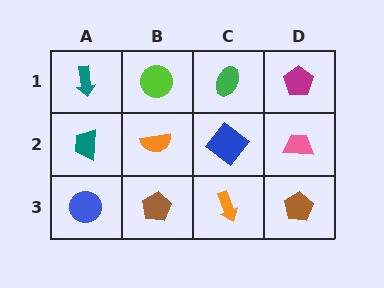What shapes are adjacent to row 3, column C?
A blue diamond (row 2, column C), a brown pentagon (row 3, column B), a brown pentagon (row 3, column D).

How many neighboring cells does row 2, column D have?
3.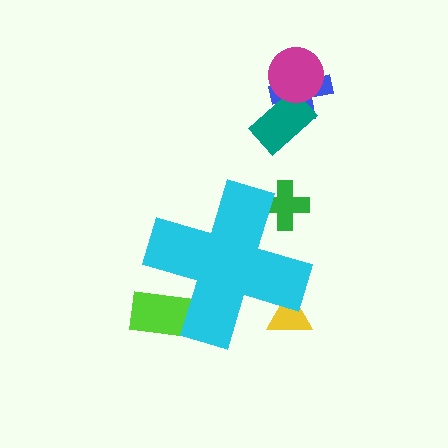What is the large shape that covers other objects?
A cyan cross.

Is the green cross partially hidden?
Yes, the green cross is partially hidden behind the cyan cross.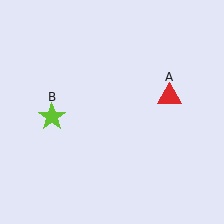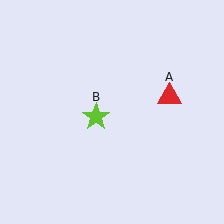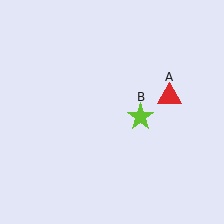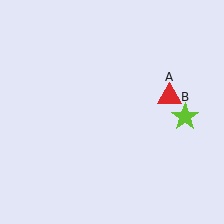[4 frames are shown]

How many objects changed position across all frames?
1 object changed position: lime star (object B).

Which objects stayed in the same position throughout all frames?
Red triangle (object A) remained stationary.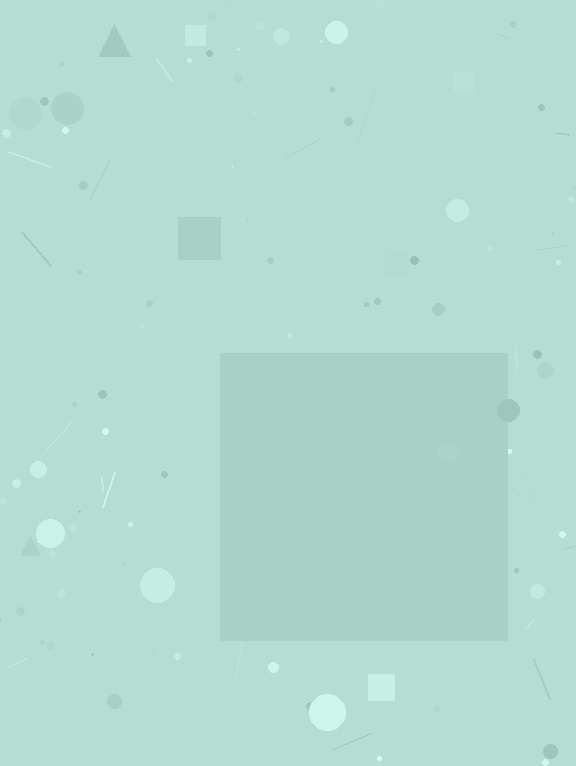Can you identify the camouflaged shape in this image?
The camouflaged shape is a square.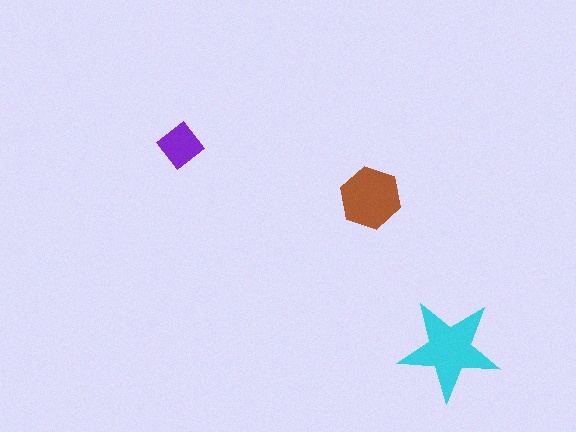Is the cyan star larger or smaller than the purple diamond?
Larger.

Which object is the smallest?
The purple diamond.